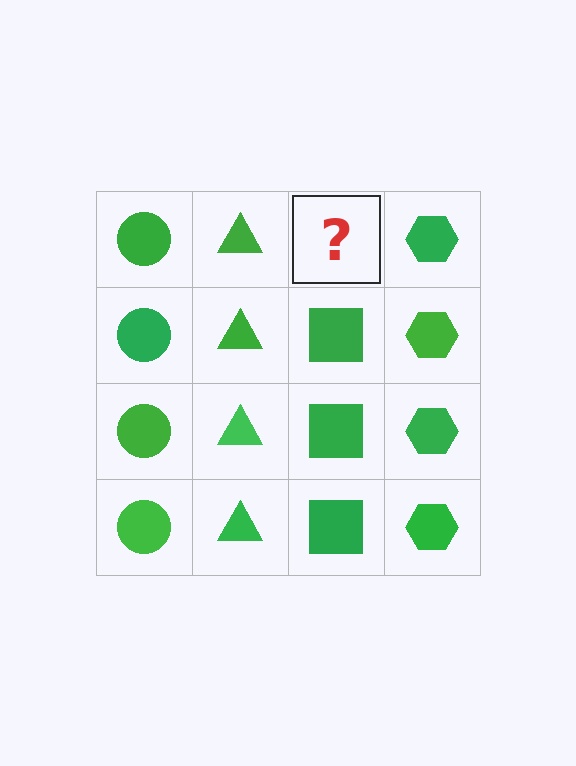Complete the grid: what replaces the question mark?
The question mark should be replaced with a green square.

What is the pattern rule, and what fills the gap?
The rule is that each column has a consistent shape. The gap should be filled with a green square.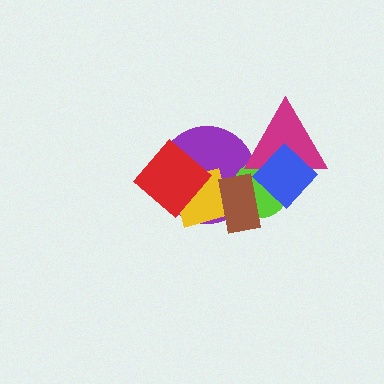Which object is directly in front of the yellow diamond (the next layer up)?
The brown rectangle is directly in front of the yellow diamond.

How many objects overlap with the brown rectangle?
4 objects overlap with the brown rectangle.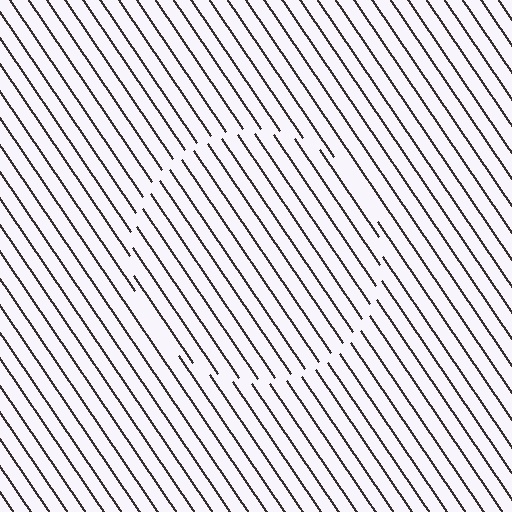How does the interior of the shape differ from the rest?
The interior of the shape contains the same grating, shifted by half a period — the contour is defined by the phase discontinuity where line-ends from the inner and outer gratings abut.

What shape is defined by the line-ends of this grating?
An illusory circle. The interior of the shape contains the same grating, shifted by half a period — the contour is defined by the phase discontinuity where line-ends from the inner and outer gratings abut.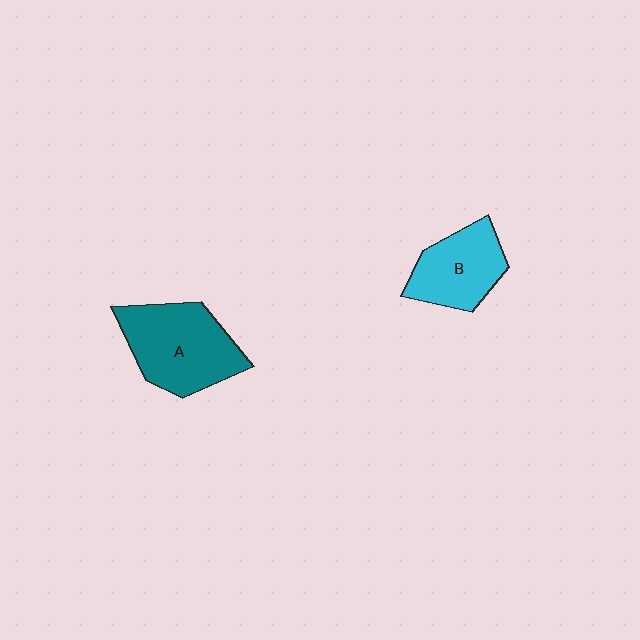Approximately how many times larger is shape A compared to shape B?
Approximately 1.4 times.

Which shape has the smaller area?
Shape B (cyan).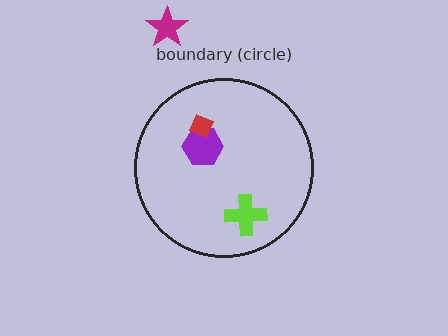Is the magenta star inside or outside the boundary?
Outside.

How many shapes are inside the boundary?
3 inside, 1 outside.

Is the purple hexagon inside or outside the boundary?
Inside.